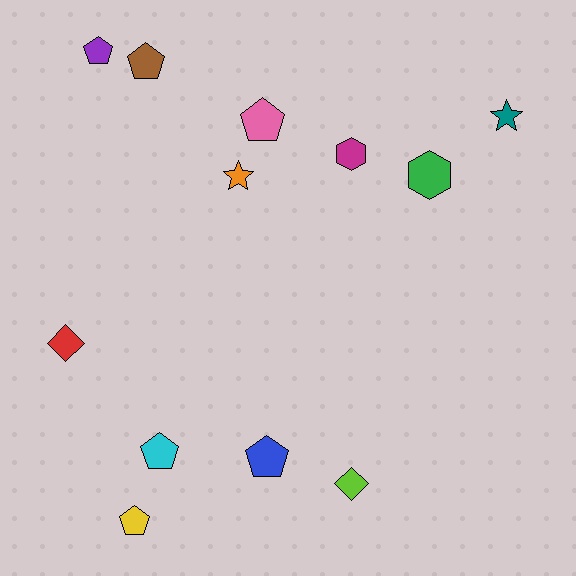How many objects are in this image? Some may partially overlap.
There are 12 objects.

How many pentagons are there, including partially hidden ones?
There are 6 pentagons.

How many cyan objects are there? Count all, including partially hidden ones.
There is 1 cyan object.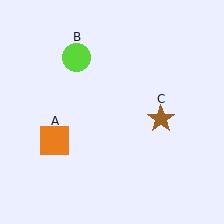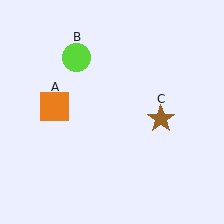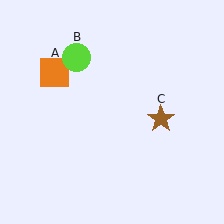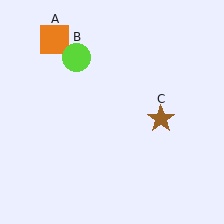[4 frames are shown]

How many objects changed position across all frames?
1 object changed position: orange square (object A).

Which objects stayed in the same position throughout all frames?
Lime circle (object B) and brown star (object C) remained stationary.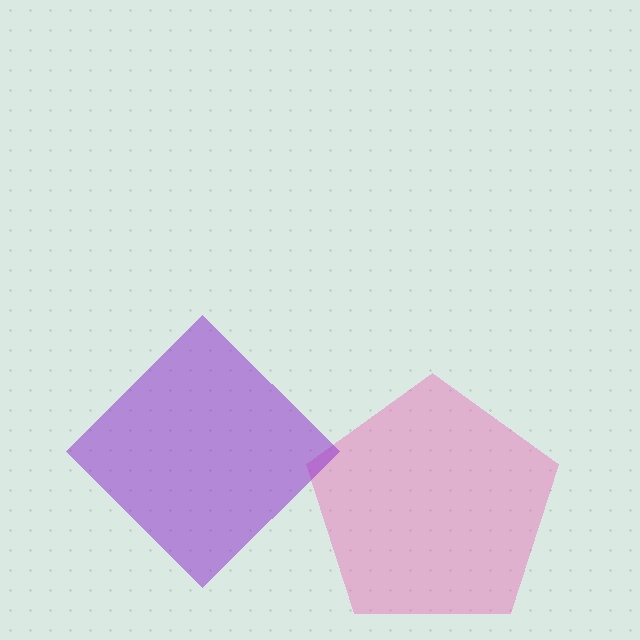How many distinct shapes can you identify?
There are 2 distinct shapes: a pink pentagon, a purple diamond.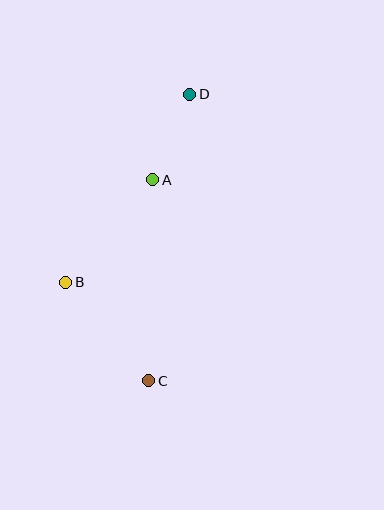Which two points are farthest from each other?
Points C and D are farthest from each other.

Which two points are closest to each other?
Points A and D are closest to each other.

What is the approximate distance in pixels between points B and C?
The distance between B and C is approximately 129 pixels.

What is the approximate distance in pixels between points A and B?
The distance between A and B is approximately 134 pixels.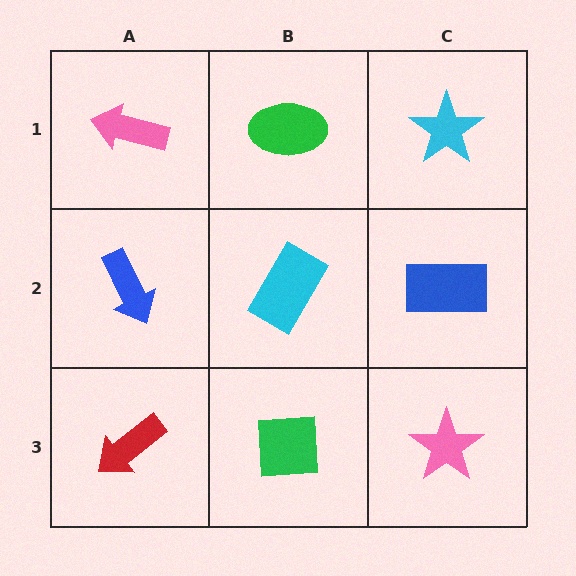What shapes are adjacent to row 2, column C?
A cyan star (row 1, column C), a pink star (row 3, column C), a cyan rectangle (row 2, column B).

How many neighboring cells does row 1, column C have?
2.